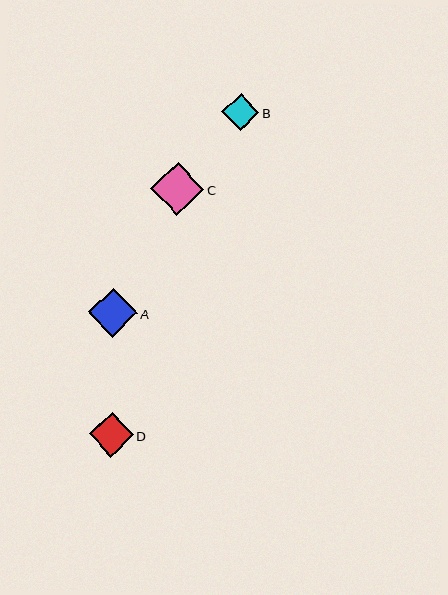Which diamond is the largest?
Diamond C is the largest with a size of approximately 53 pixels.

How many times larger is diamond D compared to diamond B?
Diamond D is approximately 1.2 times the size of diamond B.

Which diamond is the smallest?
Diamond B is the smallest with a size of approximately 37 pixels.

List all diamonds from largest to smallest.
From largest to smallest: C, A, D, B.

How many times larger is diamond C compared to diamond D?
Diamond C is approximately 1.2 times the size of diamond D.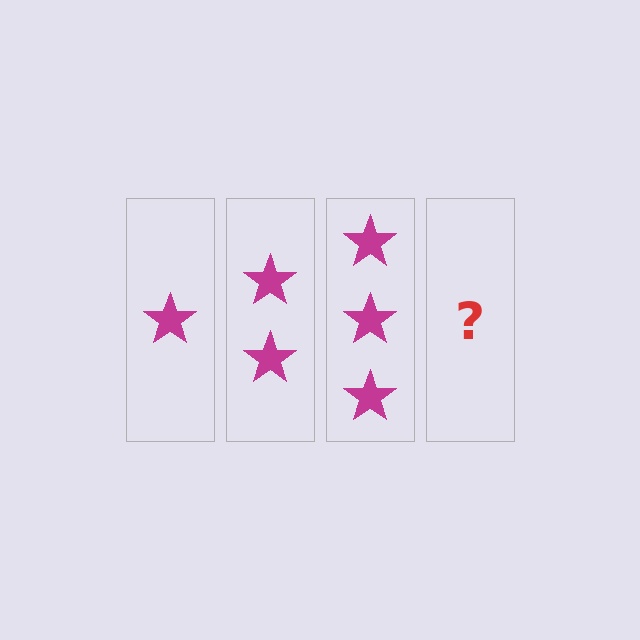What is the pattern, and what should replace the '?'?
The pattern is that each step adds one more star. The '?' should be 4 stars.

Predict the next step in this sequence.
The next step is 4 stars.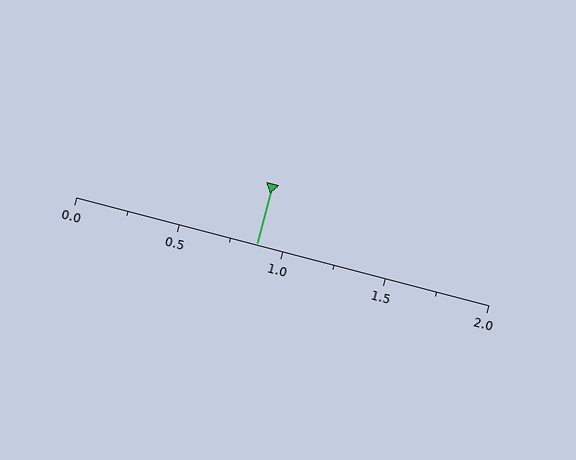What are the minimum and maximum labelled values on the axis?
The axis runs from 0.0 to 2.0.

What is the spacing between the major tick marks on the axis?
The major ticks are spaced 0.5 apart.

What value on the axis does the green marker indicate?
The marker indicates approximately 0.88.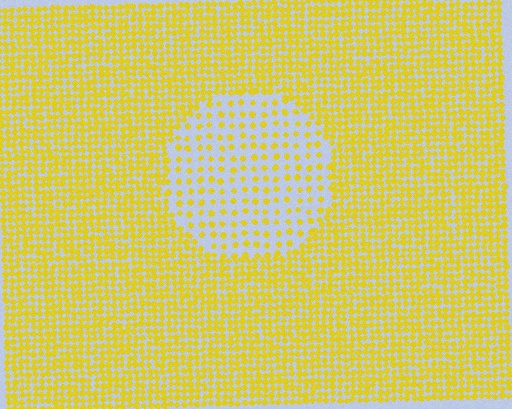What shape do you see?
I see a circle.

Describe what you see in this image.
The image contains small yellow elements arranged at two different densities. A circle-shaped region is visible where the elements are less densely packed than the surrounding area.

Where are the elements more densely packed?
The elements are more densely packed outside the circle boundary.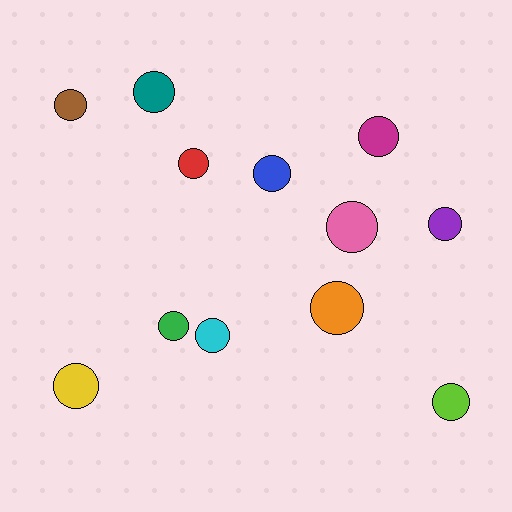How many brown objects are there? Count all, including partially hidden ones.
There is 1 brown object.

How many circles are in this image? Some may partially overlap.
There are 12 circles.